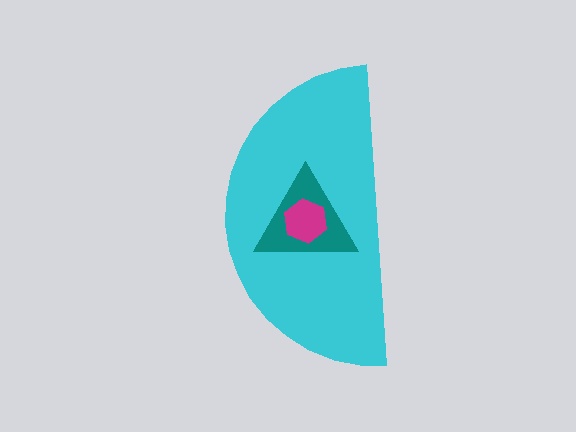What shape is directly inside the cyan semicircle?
The teal triangle.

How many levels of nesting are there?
3.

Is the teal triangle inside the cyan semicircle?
Yes.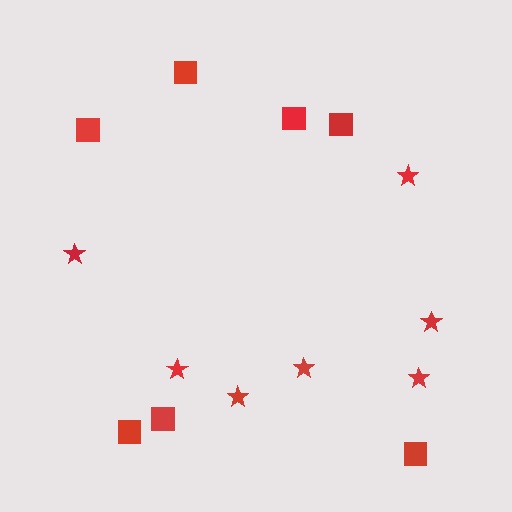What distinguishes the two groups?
There are 2 groups: one group of stars (7) and one group of squares (7).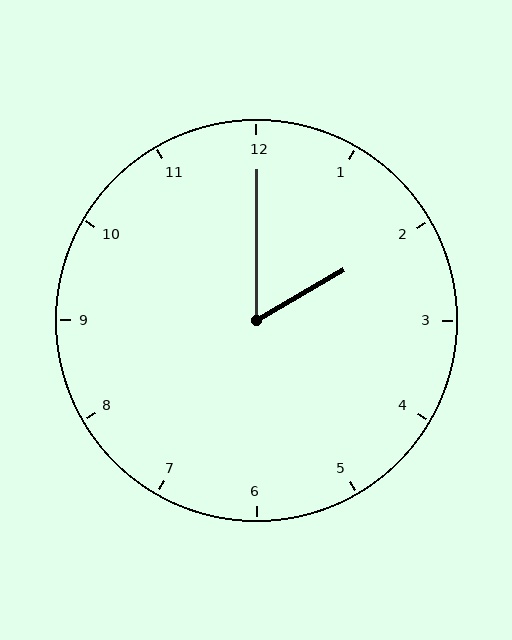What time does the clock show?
2:00.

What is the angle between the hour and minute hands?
Approximately 60 degrees.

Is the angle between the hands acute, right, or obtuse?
It is acute.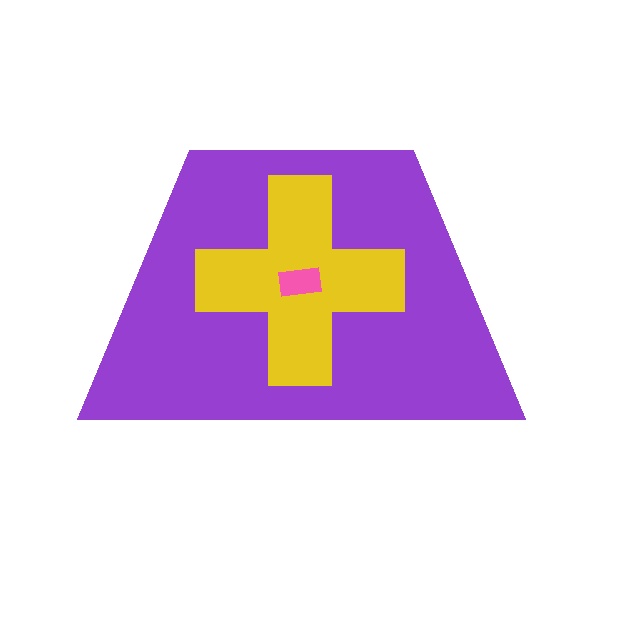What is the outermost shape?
The purple trapezoid.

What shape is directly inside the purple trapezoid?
The yellow cross.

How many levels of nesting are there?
3.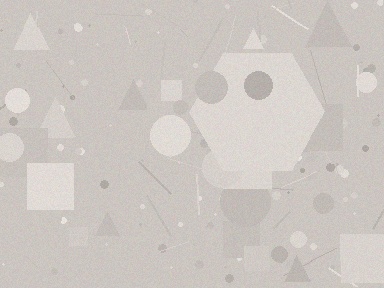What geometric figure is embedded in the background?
A hexagon is embedded in the background.